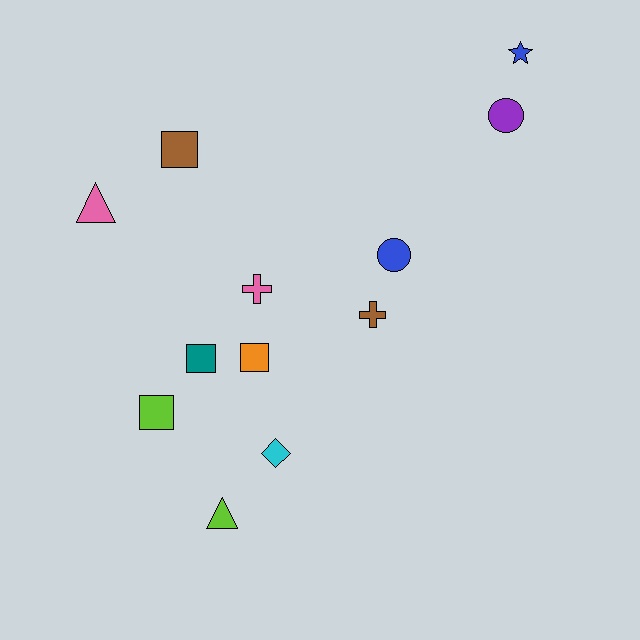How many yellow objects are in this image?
There are no yellow objects.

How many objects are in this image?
There are 12 objects.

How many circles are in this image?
There are 2 circles.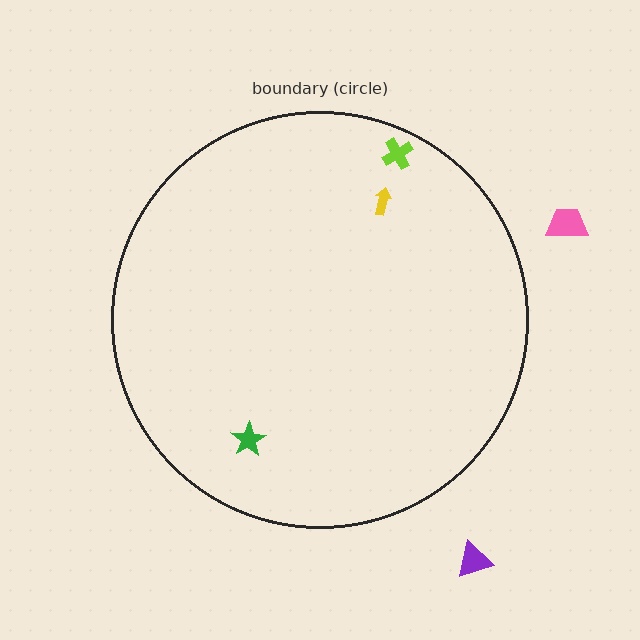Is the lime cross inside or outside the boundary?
Inside.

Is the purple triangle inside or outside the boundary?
Outside.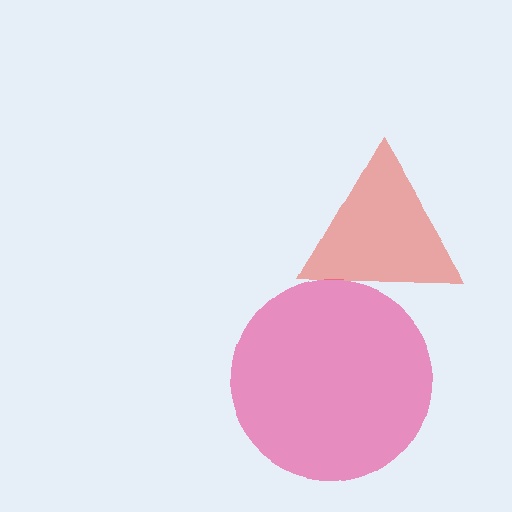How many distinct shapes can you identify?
There are 2 distinct shapes: a pink circle, a red triangle.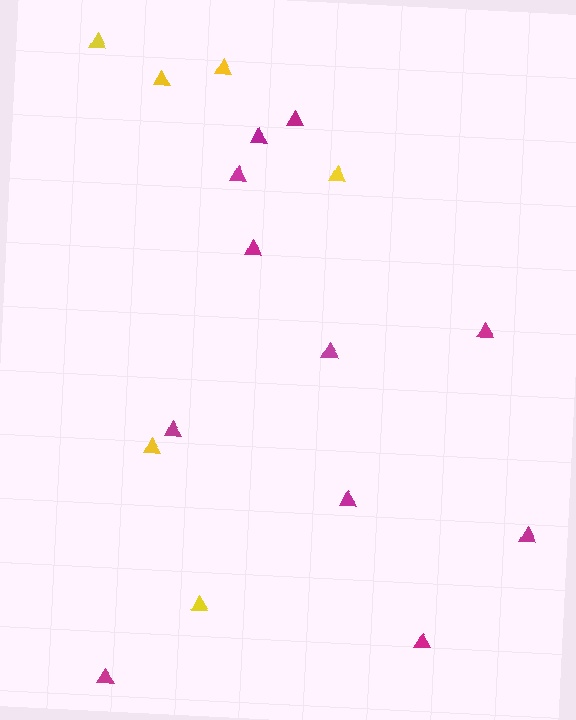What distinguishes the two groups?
There are 2 groups: one group of magenta triangles (11) and one group of yellow triangles (6).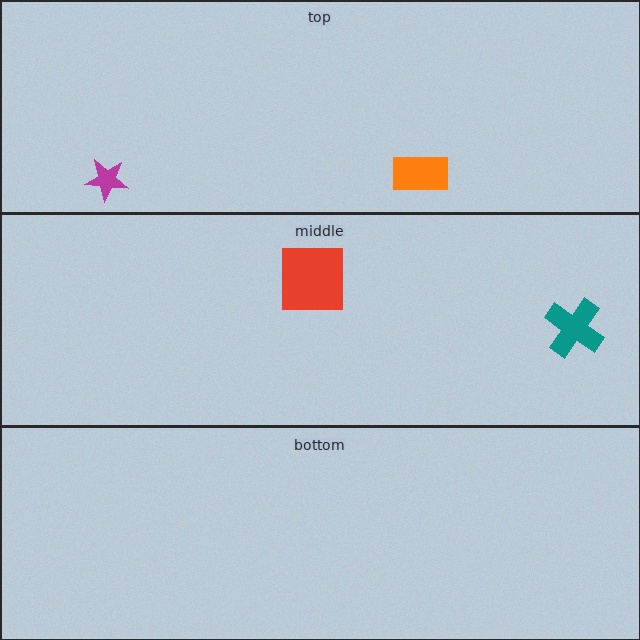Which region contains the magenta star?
The top region.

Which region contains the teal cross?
The middle region.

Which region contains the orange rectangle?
The top region.